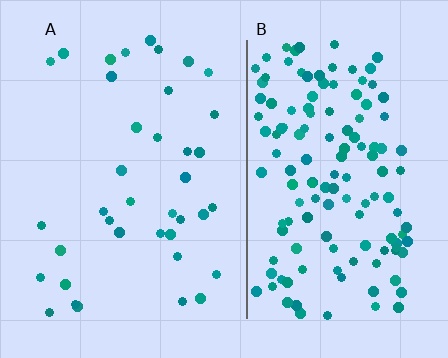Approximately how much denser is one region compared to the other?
Approximately 3.7× — region B over region A.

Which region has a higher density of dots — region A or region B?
B (the right).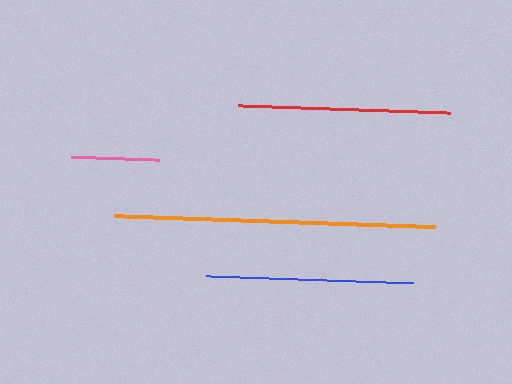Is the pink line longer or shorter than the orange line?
The orange line is longer than the pink line.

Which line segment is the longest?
The orange line is the longest at approximately 321 pixels.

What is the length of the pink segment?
The pink segment is approximately 88 pixels long.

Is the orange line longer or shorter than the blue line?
The orange line is longer than the blue line.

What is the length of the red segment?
The red segment is approximately 212 pixels long.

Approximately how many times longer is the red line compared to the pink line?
The red line is approximately 2.4 times the length of the pink line.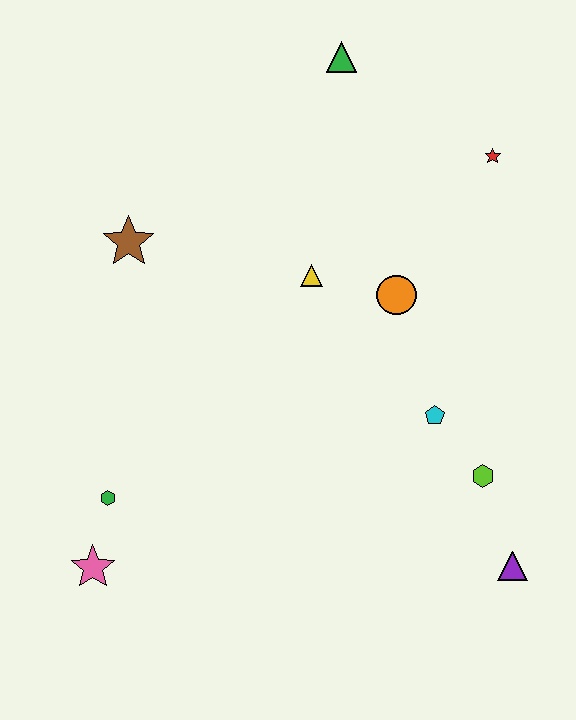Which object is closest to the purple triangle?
The lime hexagon is closest to the purple triangle.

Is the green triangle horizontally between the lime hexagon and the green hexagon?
Yes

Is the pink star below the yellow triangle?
Yes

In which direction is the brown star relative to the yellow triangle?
The brown star is to the left of the yellow triangle.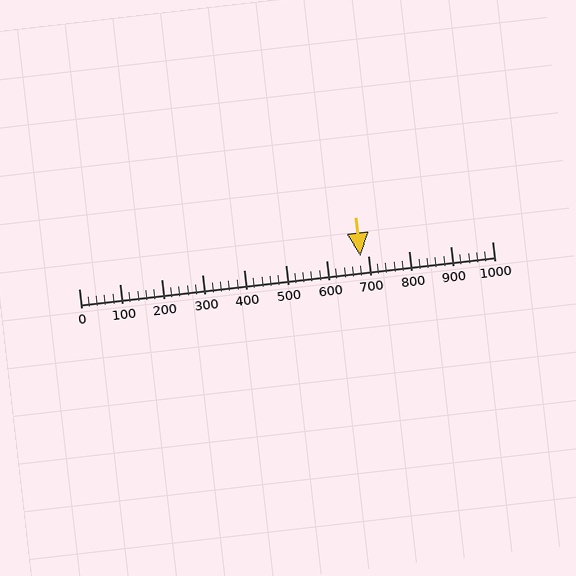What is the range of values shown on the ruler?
The ruler shows values from 0 to 1000.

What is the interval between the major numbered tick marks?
The major tick marks are spaced 100 units apart.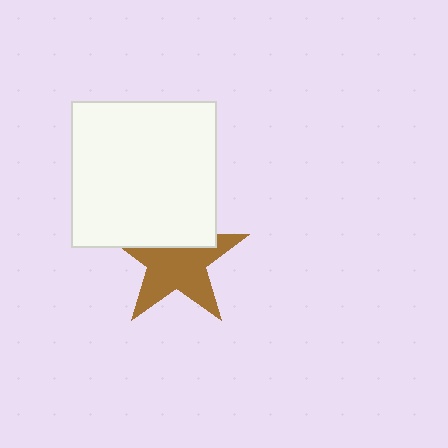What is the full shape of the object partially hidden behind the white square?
The partially hidden object is a brown star.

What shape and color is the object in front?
The object in front is a white square.